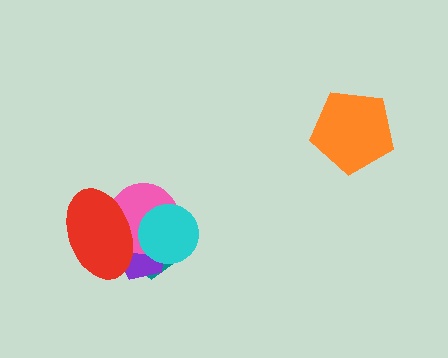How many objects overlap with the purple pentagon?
4 objects overlap with the purple pentagon.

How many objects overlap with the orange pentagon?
0 objects overlap with the orange pentagon.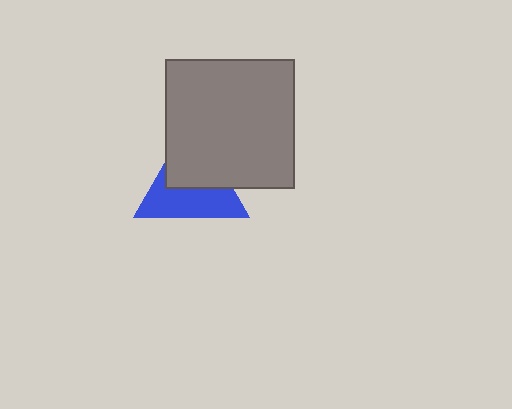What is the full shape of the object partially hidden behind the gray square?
The partially hidden object is a blue triangle.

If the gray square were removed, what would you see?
You would see the complete blue triangle.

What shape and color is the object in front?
The object in front is a gray square.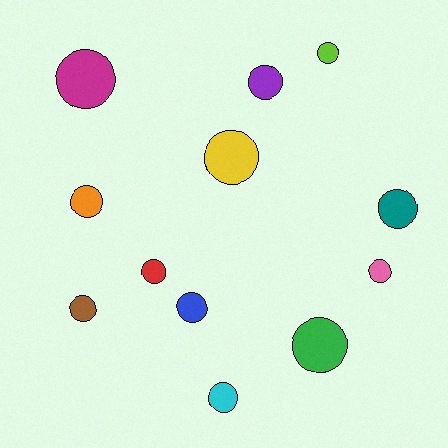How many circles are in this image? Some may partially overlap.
There are 12 circles.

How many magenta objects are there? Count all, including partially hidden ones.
There is 1 magenta object.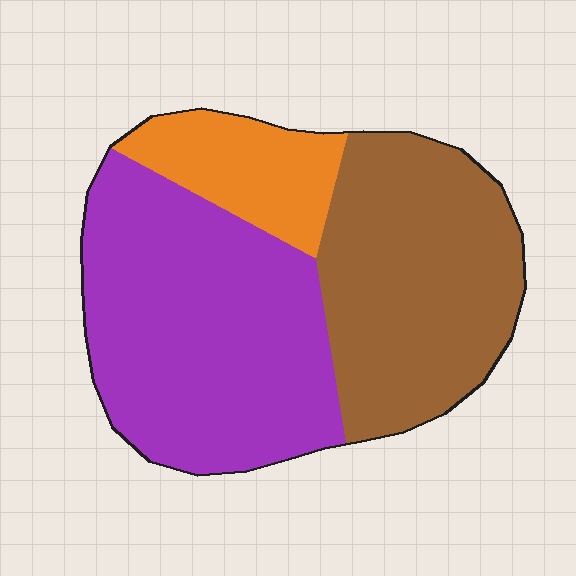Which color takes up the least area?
Orange, at roughly 15%.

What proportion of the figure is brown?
Brown covers around 40% of the figure.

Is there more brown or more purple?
Purple.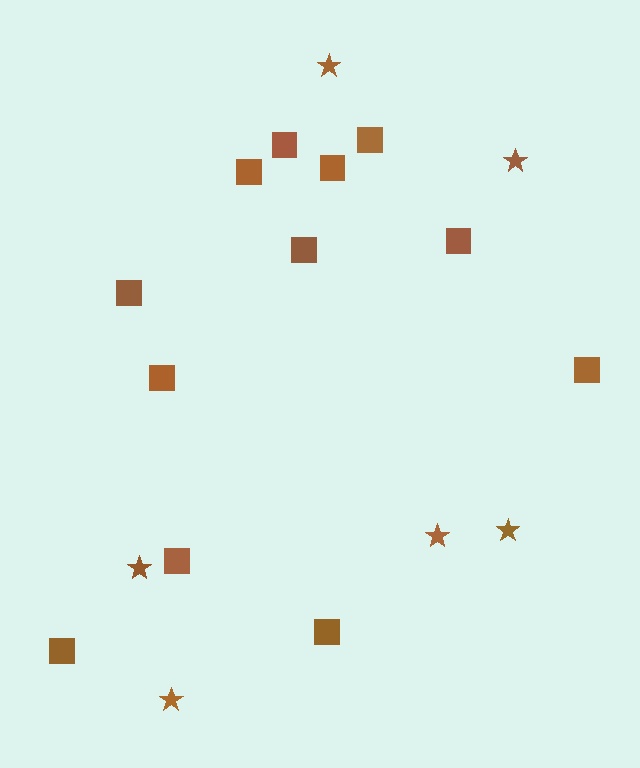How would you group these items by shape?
There are 2 groups: one group of stars (6) and one group of squares (12).